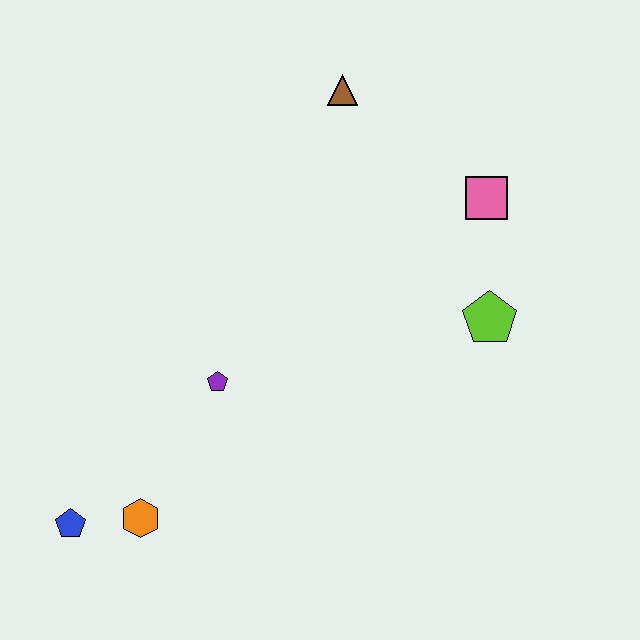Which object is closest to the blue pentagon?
The orange hexagon is closest to the blue pentagon.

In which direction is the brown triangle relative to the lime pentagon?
The brown triangle is above the lime pentagon.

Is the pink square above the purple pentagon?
Yes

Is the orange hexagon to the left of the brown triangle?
Yes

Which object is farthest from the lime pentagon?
The blue pentagon is farthest from the lime pentagon.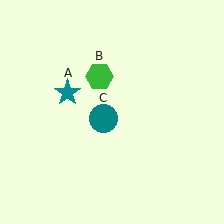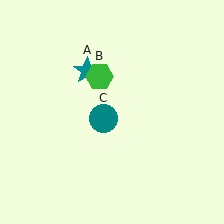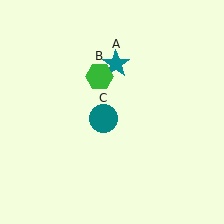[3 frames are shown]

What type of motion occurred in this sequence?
The teal star (object A) rotated clockwise around the center of the scene.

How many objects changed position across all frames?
1 object changed position: teal star (object A).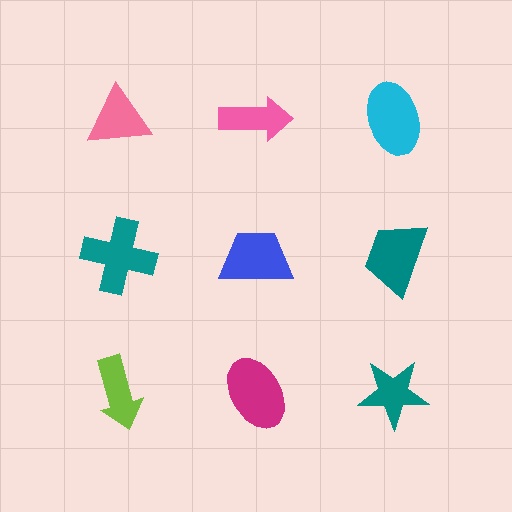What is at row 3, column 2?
A magenta ellipse.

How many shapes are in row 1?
3 shapes.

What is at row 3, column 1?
A lime arrow.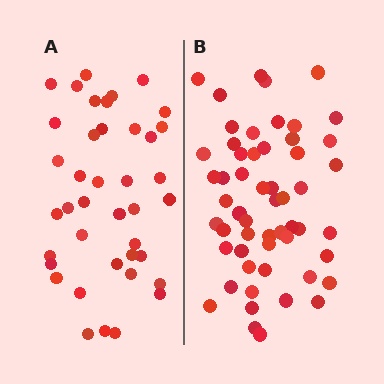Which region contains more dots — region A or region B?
Region B (the right region) has more dots.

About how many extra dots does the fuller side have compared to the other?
Region B has approximately 15 more dots than region A.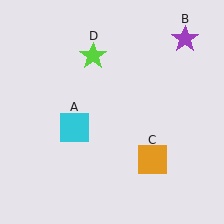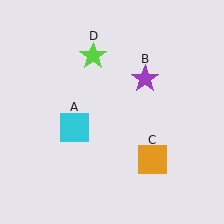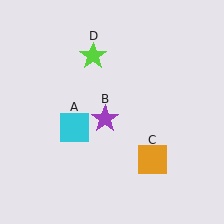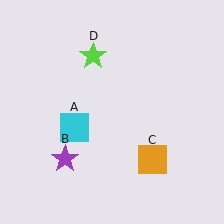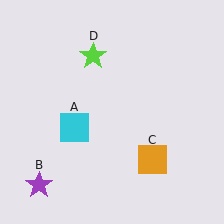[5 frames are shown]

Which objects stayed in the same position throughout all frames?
Cyan square (object A) and orange square (object C) and lime star (object D) remained stationary.